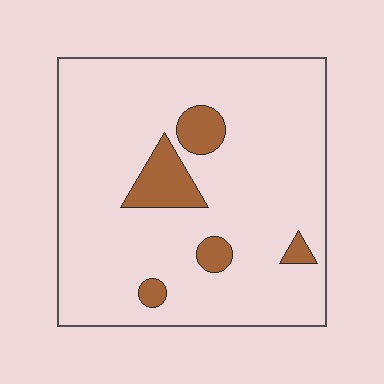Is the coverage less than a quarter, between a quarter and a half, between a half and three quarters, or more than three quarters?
Less than a quarter.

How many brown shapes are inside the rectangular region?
5.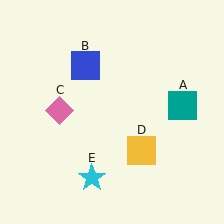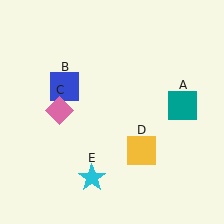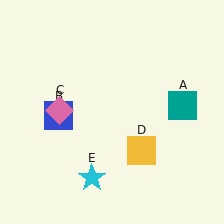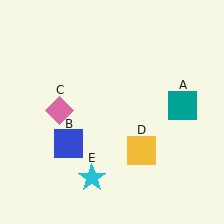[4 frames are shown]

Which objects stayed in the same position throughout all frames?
Teal square (object A) and pink diamond (object C) and yellow square (object D) and cyan star (object E) remained stationary.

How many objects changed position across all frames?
1 object changed position: blue square (object B).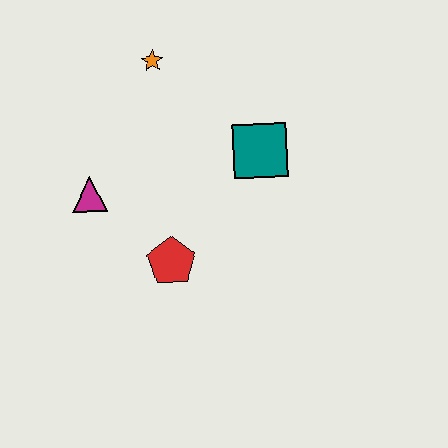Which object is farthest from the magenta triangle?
The teal square is farthest from the magenta triangle.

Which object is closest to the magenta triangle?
The red pentagon is closest to the magenta triangle.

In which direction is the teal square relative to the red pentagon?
The teal square is above the red pentagon.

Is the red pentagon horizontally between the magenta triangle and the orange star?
No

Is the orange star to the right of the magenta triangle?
Yes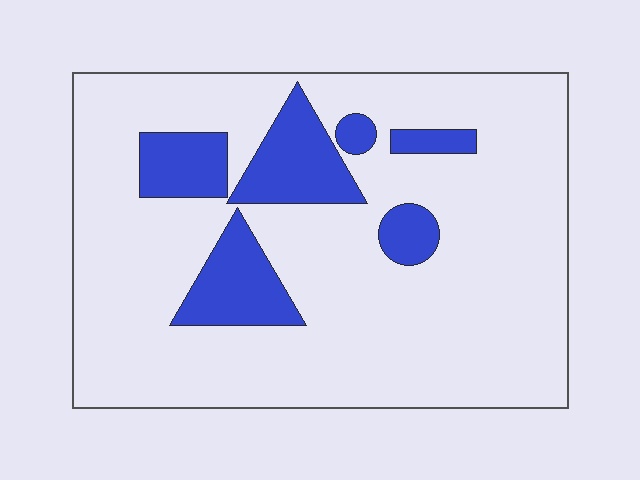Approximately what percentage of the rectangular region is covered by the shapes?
Approximately 20%.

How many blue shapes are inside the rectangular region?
6.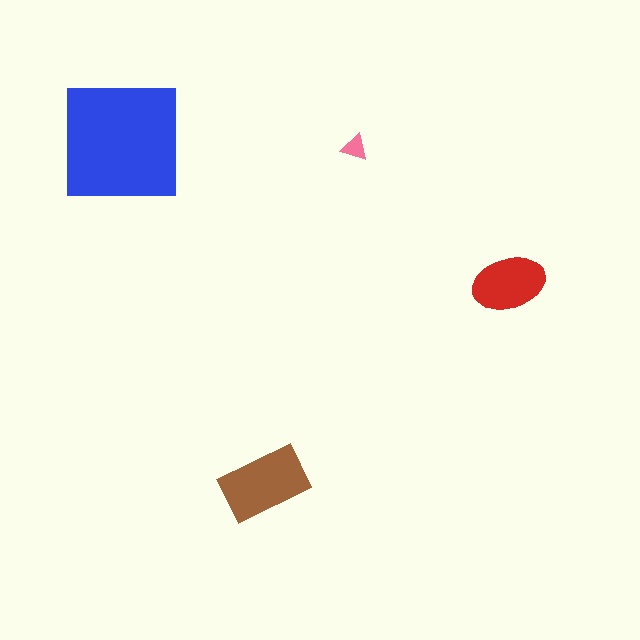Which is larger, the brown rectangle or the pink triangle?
The brown rectangle.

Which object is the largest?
The blue square.